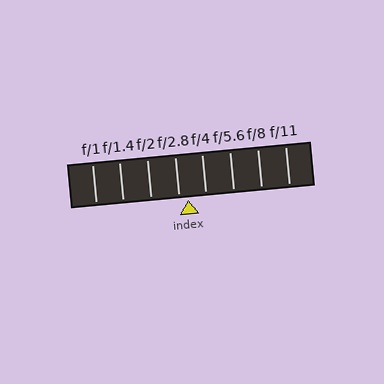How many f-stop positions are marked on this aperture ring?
There are 8 f-stop positions marked.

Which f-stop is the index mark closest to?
The index mark is closest to f/2.8.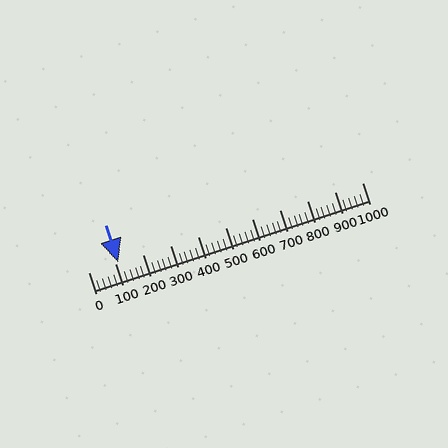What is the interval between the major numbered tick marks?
The major tick marks are spaced 100 units apart.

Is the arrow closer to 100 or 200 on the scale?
The arrow is closer to 100.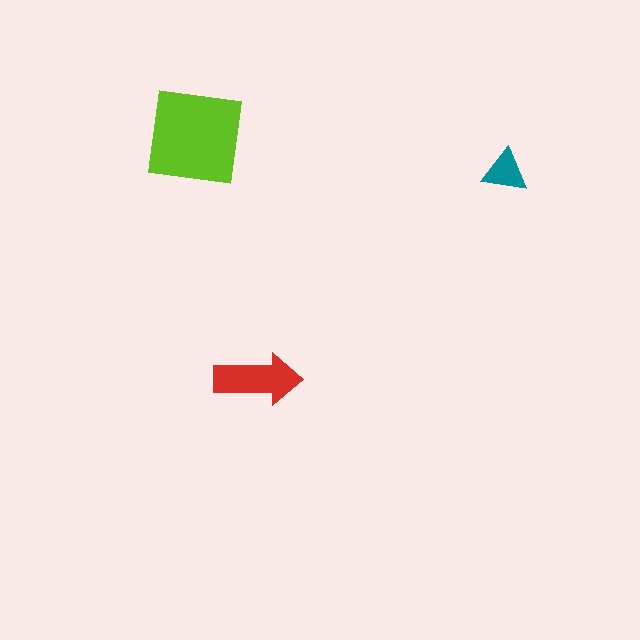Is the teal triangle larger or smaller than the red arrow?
Smaller.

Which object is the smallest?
The teal triangle.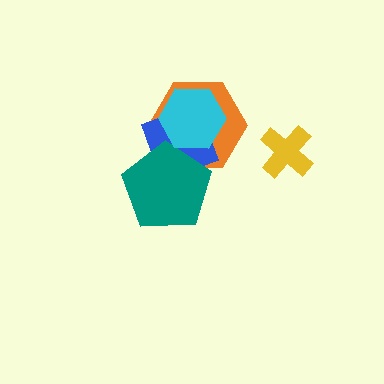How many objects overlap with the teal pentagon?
2 objects overlap with the teal pentagon.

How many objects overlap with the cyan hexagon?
2 objects overlap with the cyan hexagon.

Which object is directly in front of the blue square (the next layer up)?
The teal pentagon is directly in front of the blue square.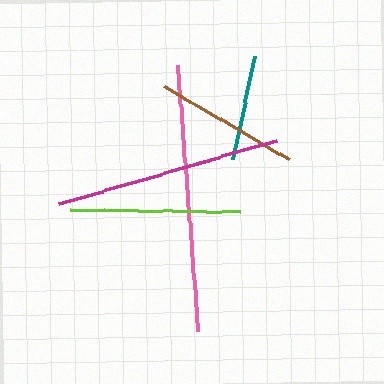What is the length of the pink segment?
The pink segment is approximately 266 pixels long.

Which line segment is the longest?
The pink line is the longest at approximately 266 pixels.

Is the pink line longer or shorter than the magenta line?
The pink line is longer than the magenta line.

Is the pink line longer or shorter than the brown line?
The pink line is longer than the brown line.